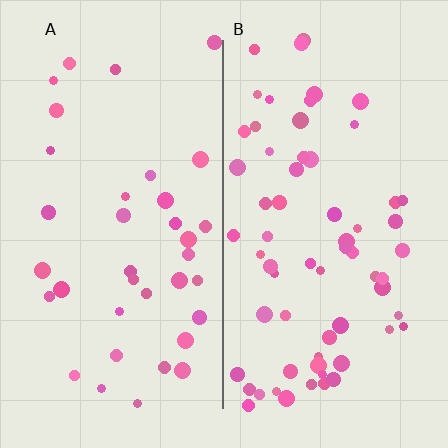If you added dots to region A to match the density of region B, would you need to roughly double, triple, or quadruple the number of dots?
Approximately double.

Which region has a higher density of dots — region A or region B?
B (the right).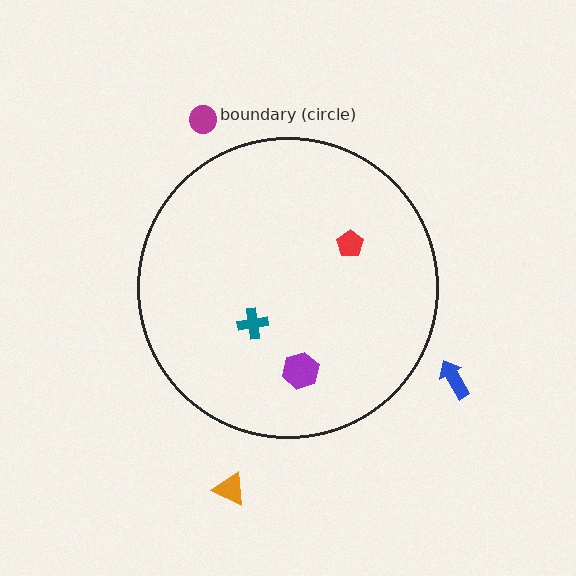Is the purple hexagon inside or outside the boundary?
Inside.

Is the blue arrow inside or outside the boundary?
Outside.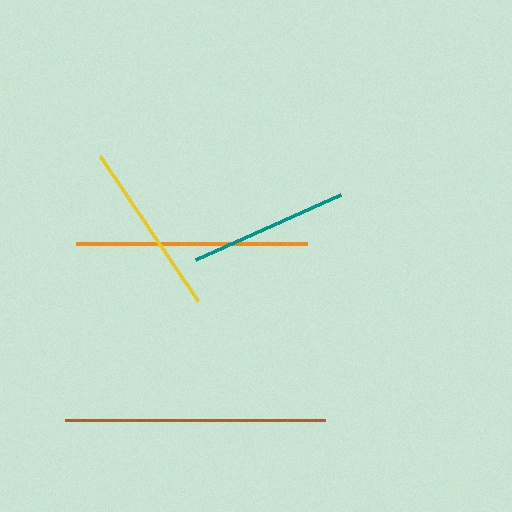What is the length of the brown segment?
The brown segment is approximately 261 pixels long.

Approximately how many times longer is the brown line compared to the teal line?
The brown line is approximately 1.6 times the length of the teal line.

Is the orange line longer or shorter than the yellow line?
The orange line is longer than the yellow line.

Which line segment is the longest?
The brown line is the longest at approximately 261 pixels.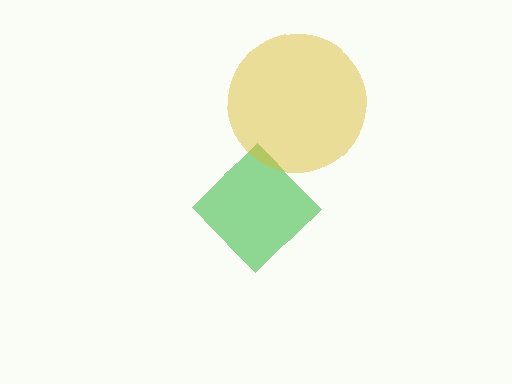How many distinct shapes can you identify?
There are 2 distinct shapes: a green diamond, a yellow circle.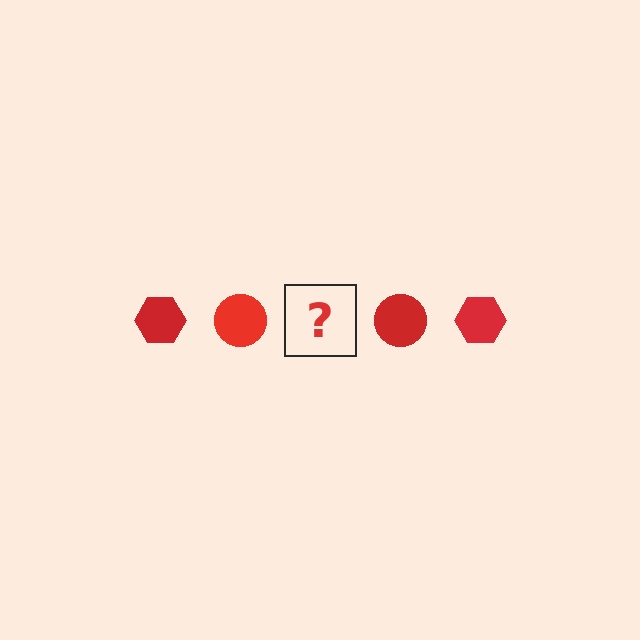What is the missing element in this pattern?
The missing element is a red hexagon.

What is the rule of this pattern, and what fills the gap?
The rule is that the pattern cycles through hexagon, circle shapes in red. The gap should be filled with a red hexagon.